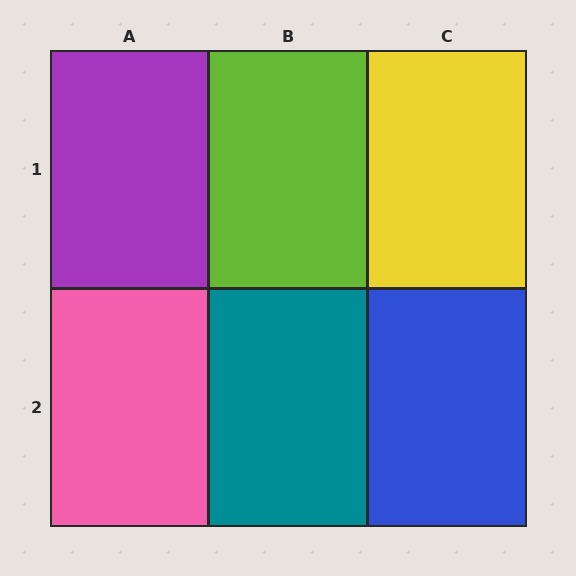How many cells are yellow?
1 cell is yellow.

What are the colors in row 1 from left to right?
Purple, lime, yellow.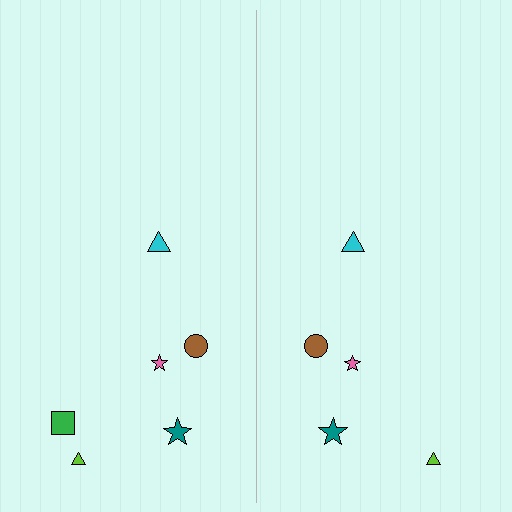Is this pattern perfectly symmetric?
No, the pattern is not perfectly symmetric. A green square is missing from the right side.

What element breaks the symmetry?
A green square is missing from the right side.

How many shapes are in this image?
There are 11 shapes in this image.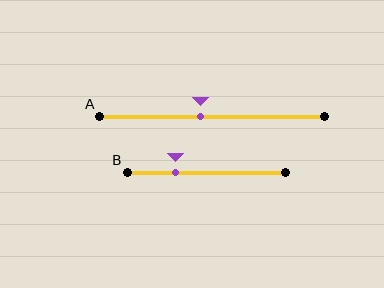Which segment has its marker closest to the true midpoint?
Segment A has its marker closest to the true midpoint.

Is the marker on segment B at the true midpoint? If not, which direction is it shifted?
No, the marker on segment B is shifted to the left by about 20% of the segment length.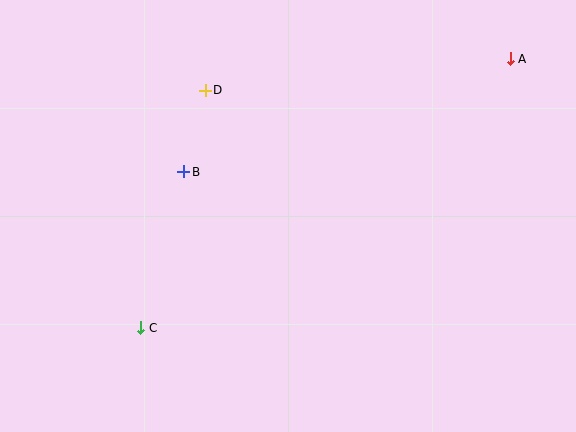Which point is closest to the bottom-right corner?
Point A is closest to the bottom-right corner.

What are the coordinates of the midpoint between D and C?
The midpoint between D and C is at (173, 209).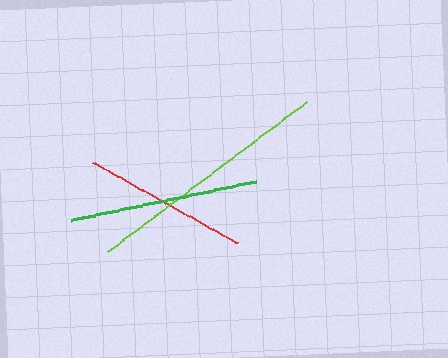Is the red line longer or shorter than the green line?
The green line is longer than the red line.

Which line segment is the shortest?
The red line is the shortest at approximately 166 pixels.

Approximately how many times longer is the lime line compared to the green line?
The lime line is approximately 1.3 times the length of the green line.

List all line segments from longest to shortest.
From longest to shortest: lime, green, red.